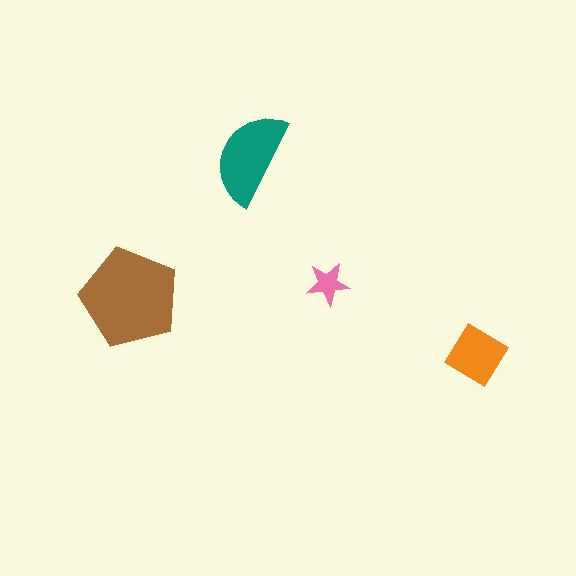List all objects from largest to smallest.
The brown pentagon, the teal semicircle, the orange diamond, the pink star.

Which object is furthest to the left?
The brown pentagon is leftmost.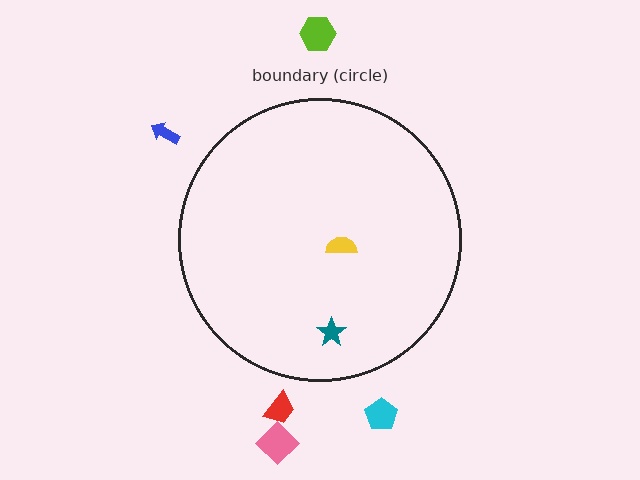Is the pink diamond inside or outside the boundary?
Outside.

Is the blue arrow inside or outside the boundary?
Outside.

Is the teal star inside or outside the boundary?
Inside.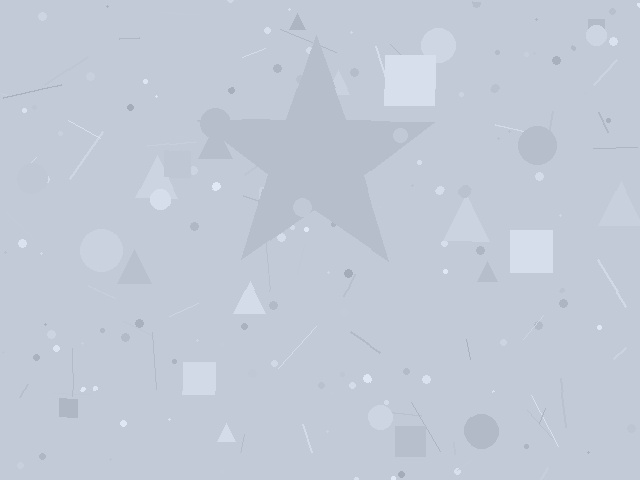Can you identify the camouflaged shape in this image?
The camouflaged shape is a star.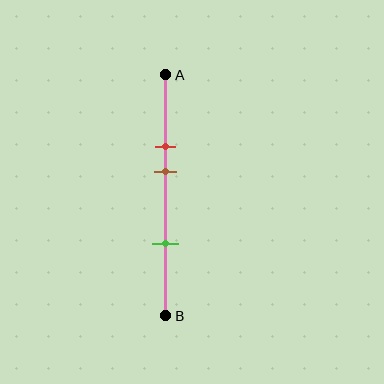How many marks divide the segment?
There are 3 marks dividing the segment.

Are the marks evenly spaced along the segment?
No, the marks are not evenly spaced.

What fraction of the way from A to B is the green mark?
The green mark is approximately 70% (0.7) of the way from A to B.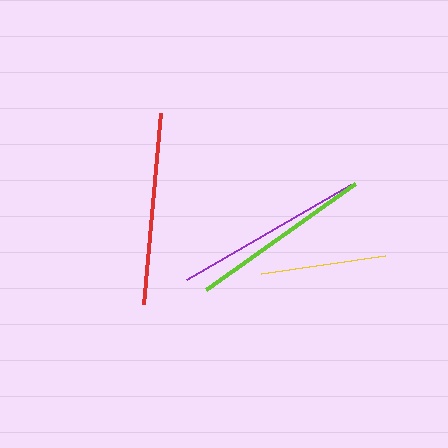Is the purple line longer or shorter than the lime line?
The purple line is longer than the lime line.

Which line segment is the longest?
The red line is the longest at approximately 192 pixels.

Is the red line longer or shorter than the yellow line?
The red line is longer than the yellow line.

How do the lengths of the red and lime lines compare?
The red and lime lines are approximately the same length.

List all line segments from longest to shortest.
From longest to shortest: red, purple, lime, yellow.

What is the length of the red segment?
The red segment is approximately 192 pixels long.